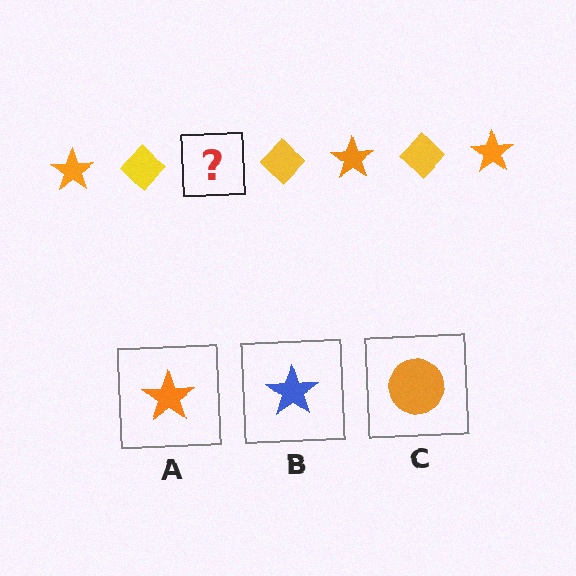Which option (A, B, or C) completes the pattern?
A.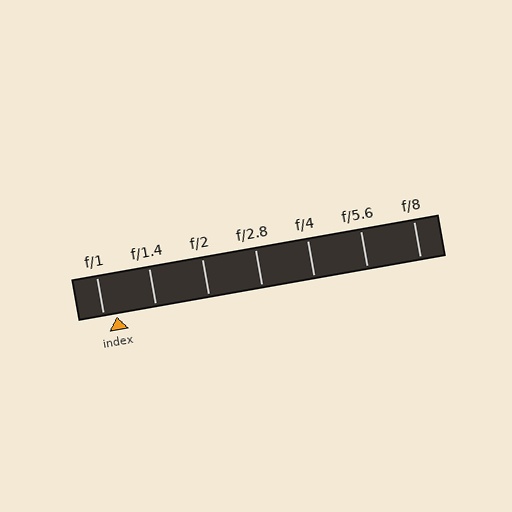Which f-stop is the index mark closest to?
The index mark is closest to f/1.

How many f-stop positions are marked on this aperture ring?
There are 7 f-stop positions marked.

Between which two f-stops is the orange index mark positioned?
The index mark is between f/1 and f/1.4.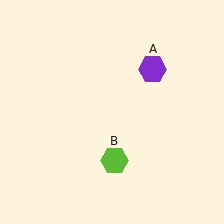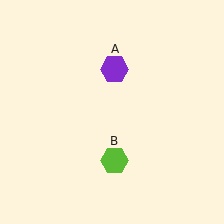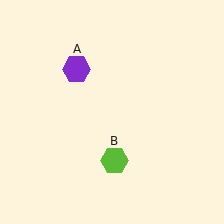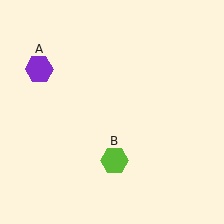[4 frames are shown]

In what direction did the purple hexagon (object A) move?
The purple hexagon (object A) moved left.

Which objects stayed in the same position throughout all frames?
Lime hexagon (object B) remained stationary.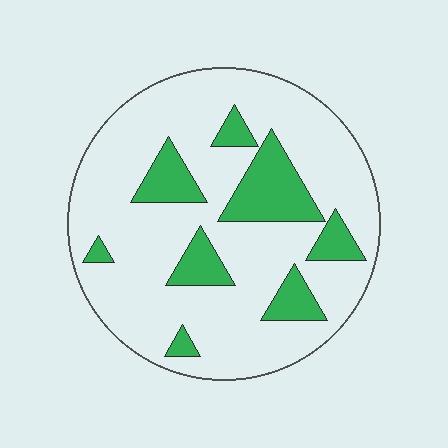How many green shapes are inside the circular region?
8.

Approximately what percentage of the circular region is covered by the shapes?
Approximately 20%.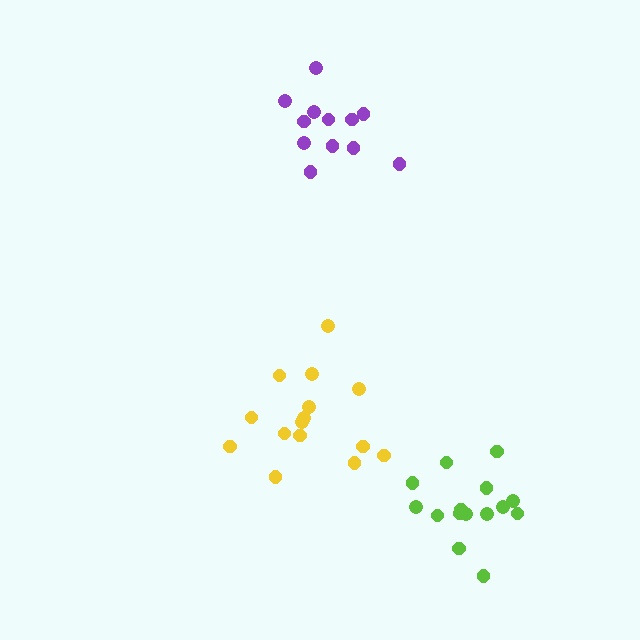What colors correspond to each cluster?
The clusters are colored: purple, yellow, lime.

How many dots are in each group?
Group 1: 12 dots, Group 2: 15 dots, Group 3: 15 dots (42 total).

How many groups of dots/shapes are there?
There are 3 groups.